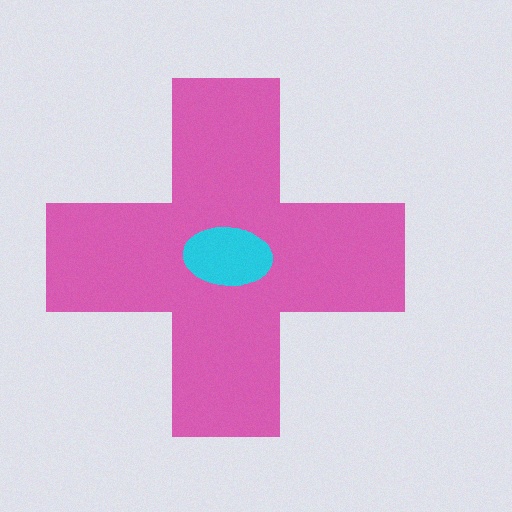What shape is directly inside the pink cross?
The cyan ellipse.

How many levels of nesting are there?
2.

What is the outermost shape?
The pink cross.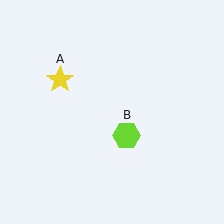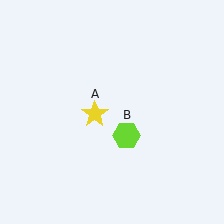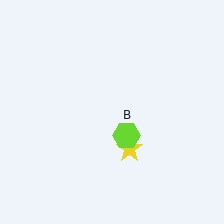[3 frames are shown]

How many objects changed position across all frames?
1 object changed position: yellow star (object A).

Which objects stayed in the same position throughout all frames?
Lime hexagon (object B) remained stationary.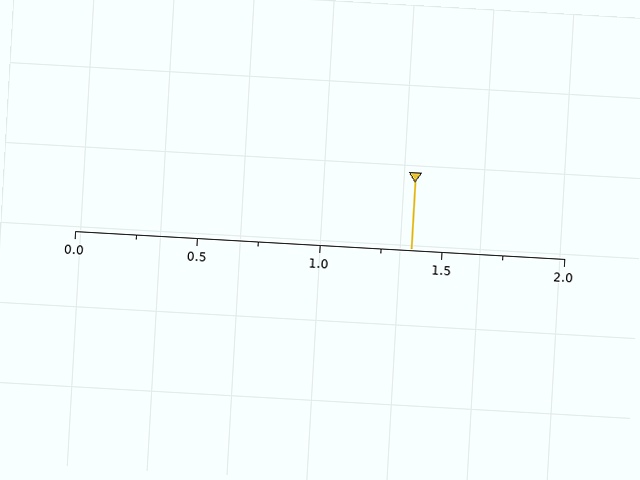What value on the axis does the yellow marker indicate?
The marker indicates approximately 1.38.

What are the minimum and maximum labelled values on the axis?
The axis runs from 0.0 to 2.0.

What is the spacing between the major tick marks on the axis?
The major ticks are spaced 0.5 apart.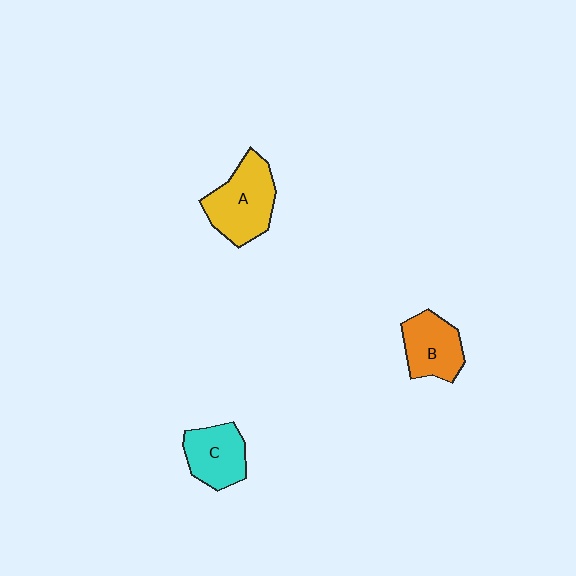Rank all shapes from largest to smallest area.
From largest to smallest: A (yellow), B (orange), C (cyan).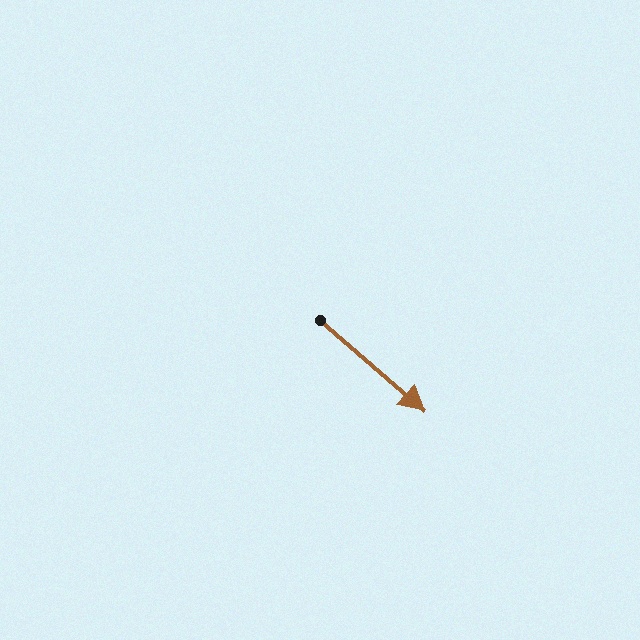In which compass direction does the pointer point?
Southeast.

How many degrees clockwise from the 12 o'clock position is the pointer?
Approximately 131 degrees.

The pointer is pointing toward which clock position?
Roughly 4 o'clock.